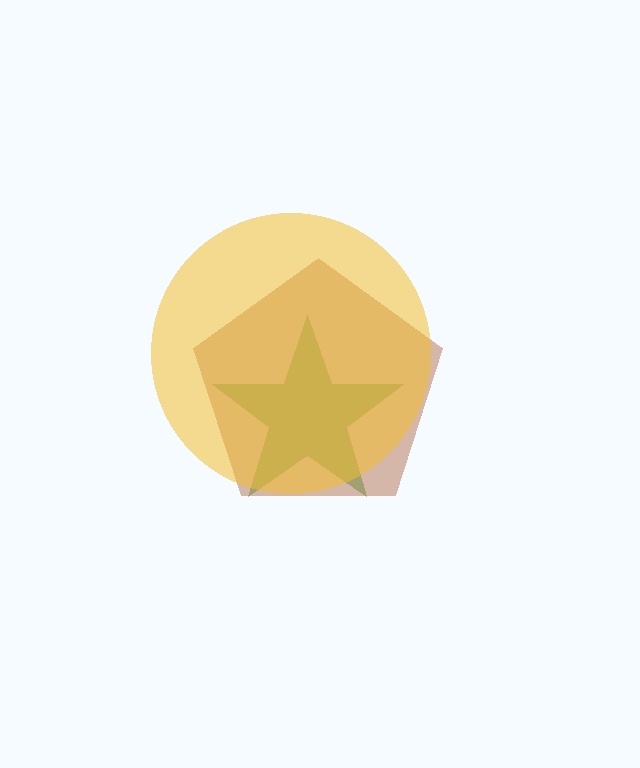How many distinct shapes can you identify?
There are 3 distinct shapes: a green star, a brown pentagon, a yellow circle.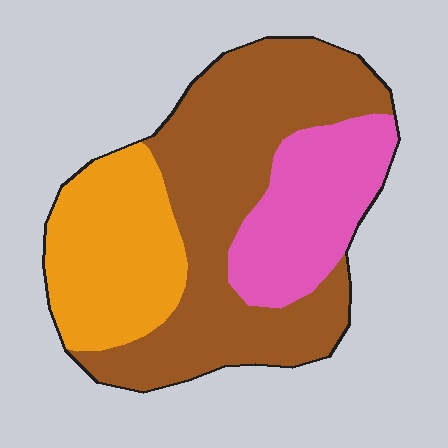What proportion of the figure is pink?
Pink takes up between a sixth and a third of the figure.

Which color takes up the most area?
Brown, at roughly 50%.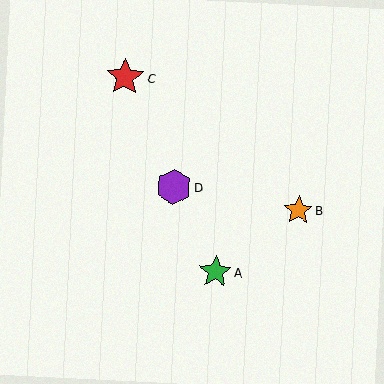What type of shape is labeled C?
Shape C is a red star.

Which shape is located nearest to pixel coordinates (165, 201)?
The purple hexagon (labeled D) at (174, 187) is nearest to that location.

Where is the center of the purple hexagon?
The center of the purple hexagon is at (174, 187).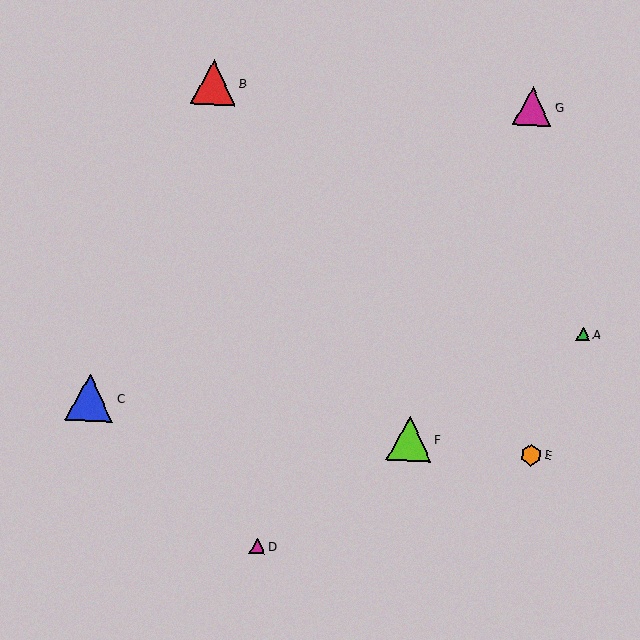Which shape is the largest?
The blue triangle (labeled C) is the largest.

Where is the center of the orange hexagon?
The center of the orange hexagon is at (531, 455).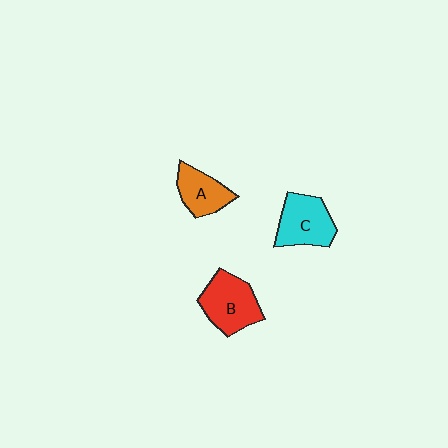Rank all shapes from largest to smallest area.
From largest to smallest: B (red), C (cyan), A (orange).